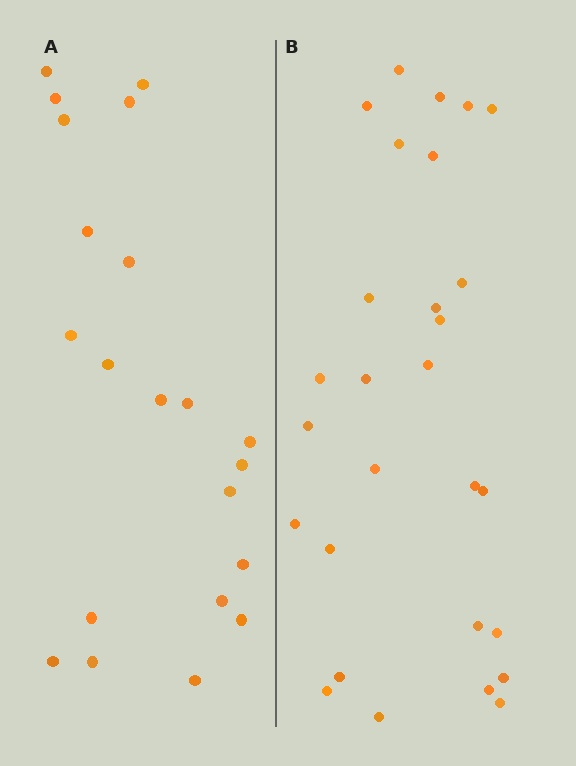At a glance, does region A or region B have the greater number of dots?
Region B (the right region) has more dots.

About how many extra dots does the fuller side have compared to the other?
Region B has roughly 8 or so more dots than region A.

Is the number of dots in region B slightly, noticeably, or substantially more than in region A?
Region B has noticeably more, but not dramatically so. The ratio is roughly 1.3 to 1.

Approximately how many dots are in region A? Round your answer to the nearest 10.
About 20 dots. (The exact count is 21, which rounds to 20.)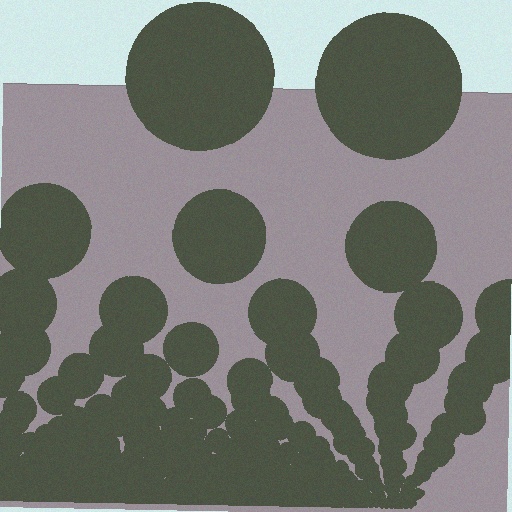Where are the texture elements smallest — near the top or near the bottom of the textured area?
Near the bottom.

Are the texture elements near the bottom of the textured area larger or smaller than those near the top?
Smaller. The gradient is inverted — elements near the bottom are smaller and denser.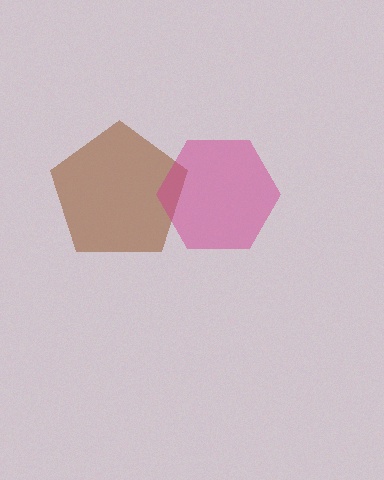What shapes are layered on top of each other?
The layered shapes are: a brown pentagon, a magenta hexagon.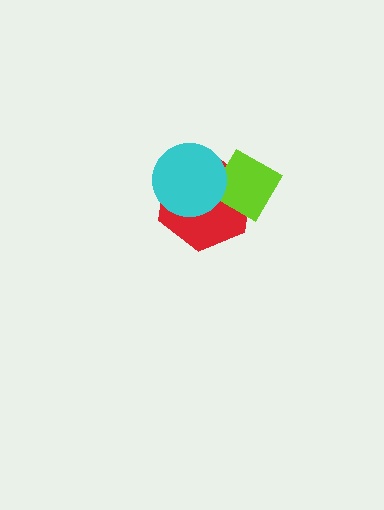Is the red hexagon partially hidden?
Yes, it is partially covered by another shape.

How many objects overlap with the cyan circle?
2 objects overlap with the cyan circle.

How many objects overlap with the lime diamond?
2 objects overlap with the lime diamond.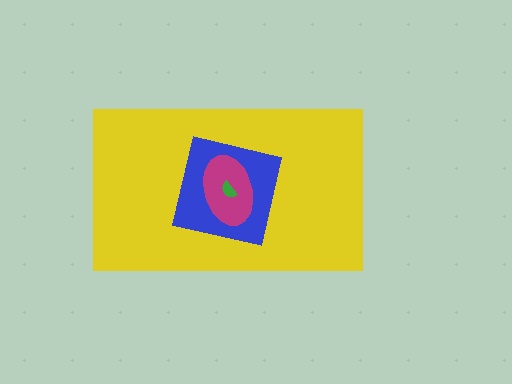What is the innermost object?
The green semicircle.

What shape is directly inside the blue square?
The magenta ellipse.